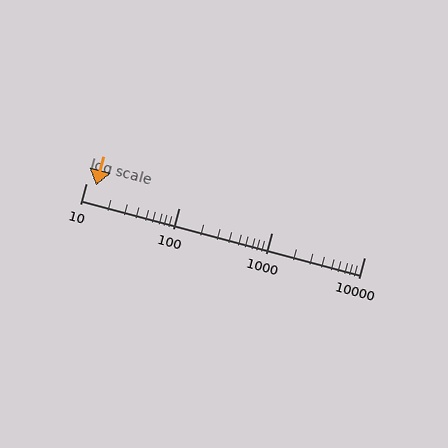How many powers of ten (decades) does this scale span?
The scale spans 3 decades, from 10 to 10000.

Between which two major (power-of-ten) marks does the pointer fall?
The pointer is between 10 and 100.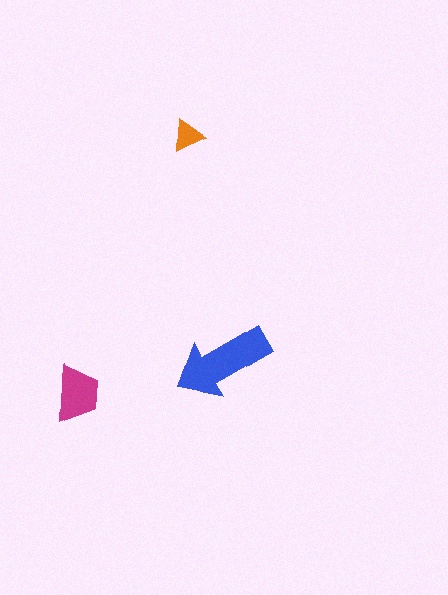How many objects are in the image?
There are 3 objects in the image.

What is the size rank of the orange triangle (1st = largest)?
3rd.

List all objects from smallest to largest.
The orange triangle, the magenta trapezoid, the blue arrow.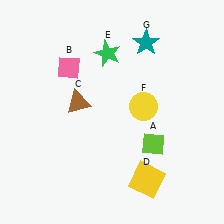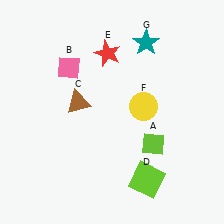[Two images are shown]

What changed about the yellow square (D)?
In Image 1, D is yellow. In Image 2, it changed to lime.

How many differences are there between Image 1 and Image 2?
There are 2 differences between the two images.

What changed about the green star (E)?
In Image 1, E is green. In Image 2, it changed to red.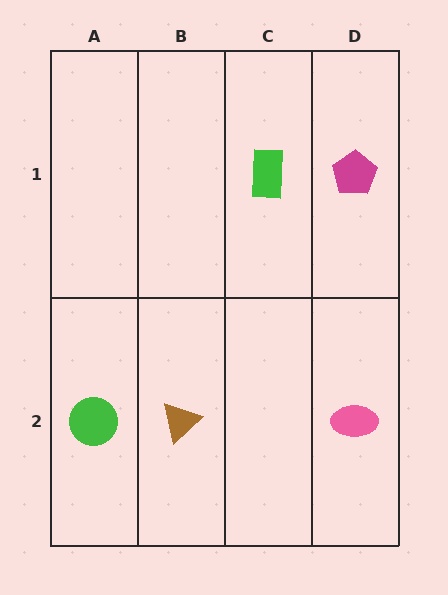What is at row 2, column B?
A brown triangle.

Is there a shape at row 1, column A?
No, that cell is empty.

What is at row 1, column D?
A magenta pentagon.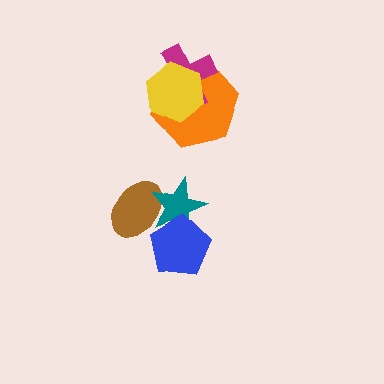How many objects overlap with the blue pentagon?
2 objects overlap with the blue pentagon.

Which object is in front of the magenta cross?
The yellow hexagon is in front of the magenta cross.